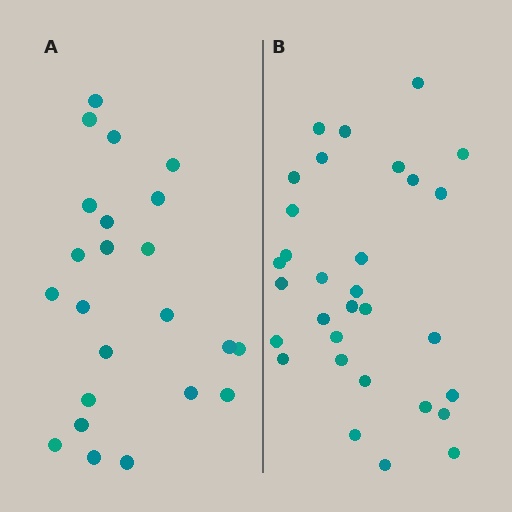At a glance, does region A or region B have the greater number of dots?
Region B (the right region) has more dots.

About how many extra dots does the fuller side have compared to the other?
Region B has roughly 8 or so more dots than region A.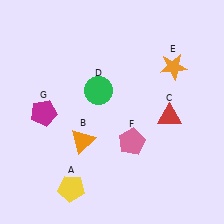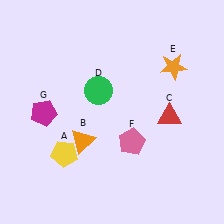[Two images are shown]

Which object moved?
The yellow pentagon (A) moved up.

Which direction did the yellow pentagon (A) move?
The yellow pentagon (A) moved up.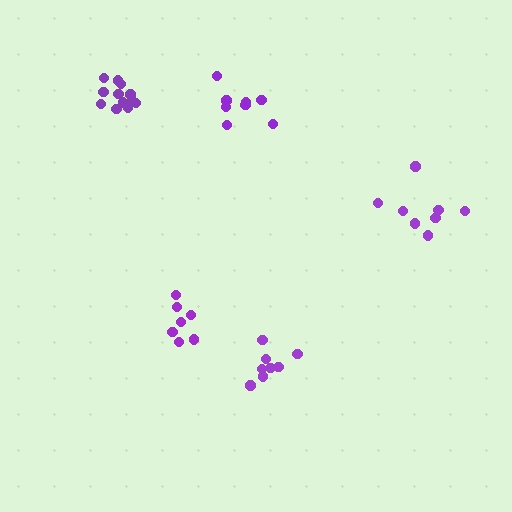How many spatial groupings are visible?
There are 5 spatial groupings.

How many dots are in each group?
Group 1: 13 dots, Group 2: 8 dots, Group 3: 8 dots, Group 4: 8 dots, Group 5: 7 dots (44 total).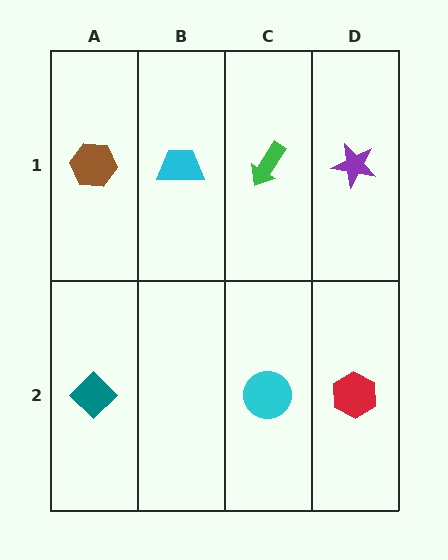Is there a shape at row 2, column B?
No, that cell is empty.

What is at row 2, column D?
A red hexagon.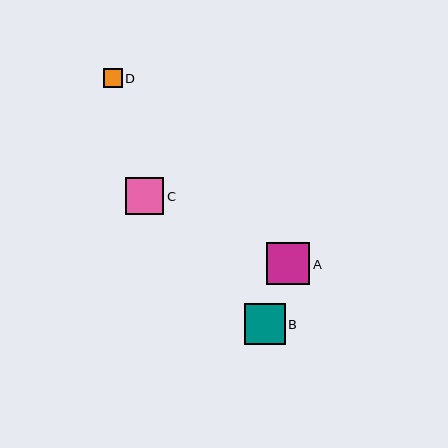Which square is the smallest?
Square D is the smallest with a size of approximately 19 pixels.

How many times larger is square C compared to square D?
Square C is approximately 2.0 times the size of square D.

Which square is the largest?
Square A is the largest with a size of approximately 43 pixels.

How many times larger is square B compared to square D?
Square B is approximately 2.2 times the size of square D.